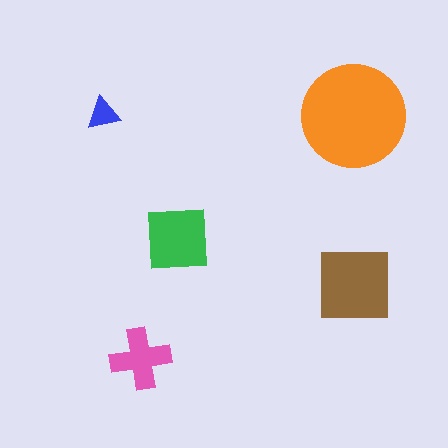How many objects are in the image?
There are 5 objects in the image.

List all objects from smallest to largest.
The blue triangle, the pink cross, the green square, the brown square, the orange circle.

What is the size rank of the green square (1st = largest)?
3rd.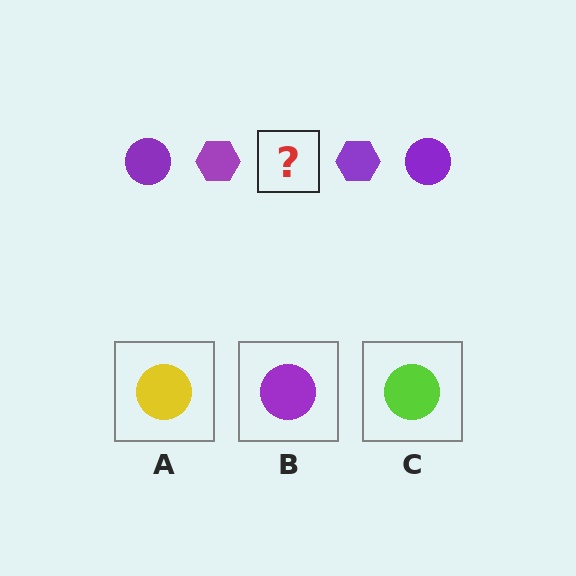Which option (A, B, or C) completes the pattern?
B.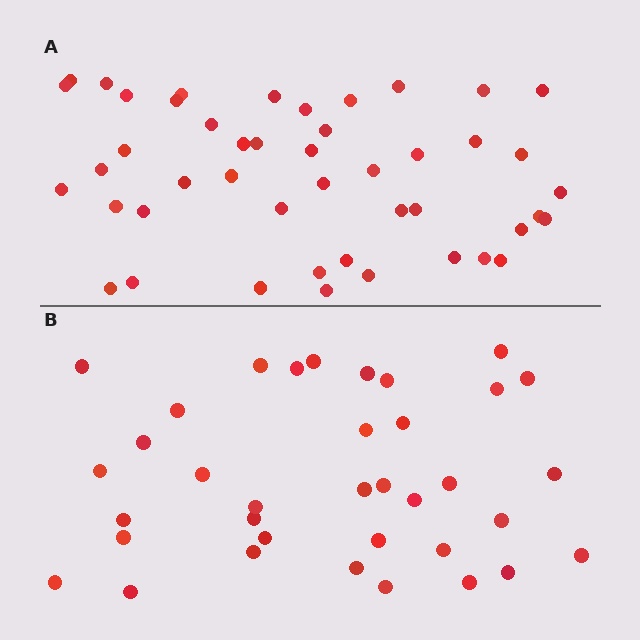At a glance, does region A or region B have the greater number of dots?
Region A (the top region) has more dots.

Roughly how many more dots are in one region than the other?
Region A has roughly 10 or so more dots than region B.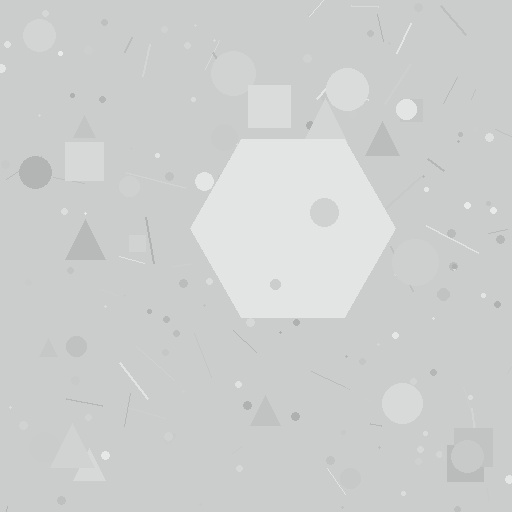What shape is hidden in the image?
A hexagon is hidden in the image.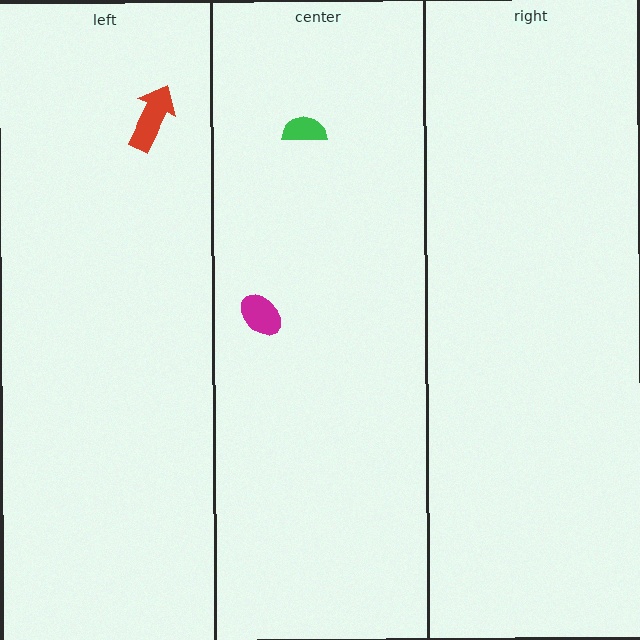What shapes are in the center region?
The green semicircle, the magenta ellipse.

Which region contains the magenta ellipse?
The center region.